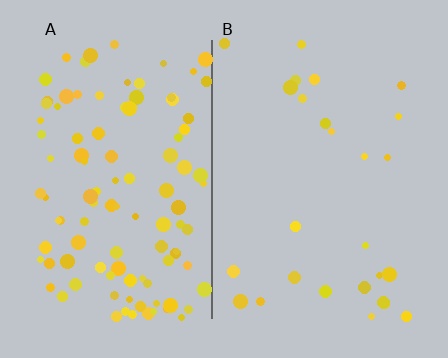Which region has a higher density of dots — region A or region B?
A (the left).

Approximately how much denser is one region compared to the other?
Approximately 4.0× — region A over region B.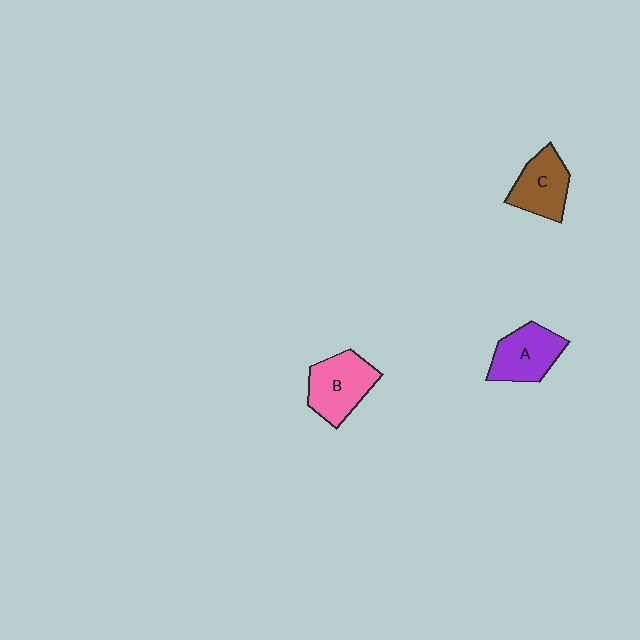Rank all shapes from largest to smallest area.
From largest to smallest: B (pink), A (purple), C (brown).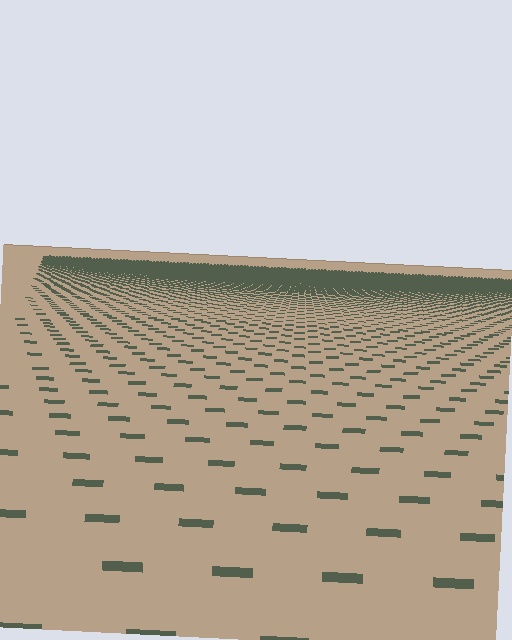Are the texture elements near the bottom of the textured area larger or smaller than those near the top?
Larger. Near the bottom, elements are closer to the viewer and appear at a bigger on-screen size.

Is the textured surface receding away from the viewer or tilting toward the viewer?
The surface is receding away from the viewer. Texture elements get smaller and denser toward the top.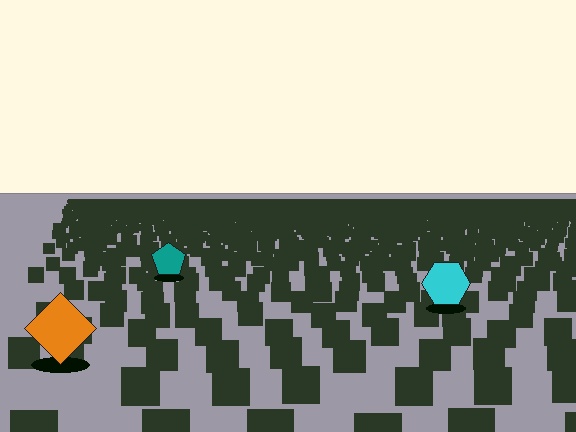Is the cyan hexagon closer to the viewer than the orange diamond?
No. The orange diamond is closer — you can tell from the texture gradient: the ground texture is coarser near it.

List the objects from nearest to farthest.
From nearest to farthest: the orange diamond, the cyan hexagon, the teal pentagon.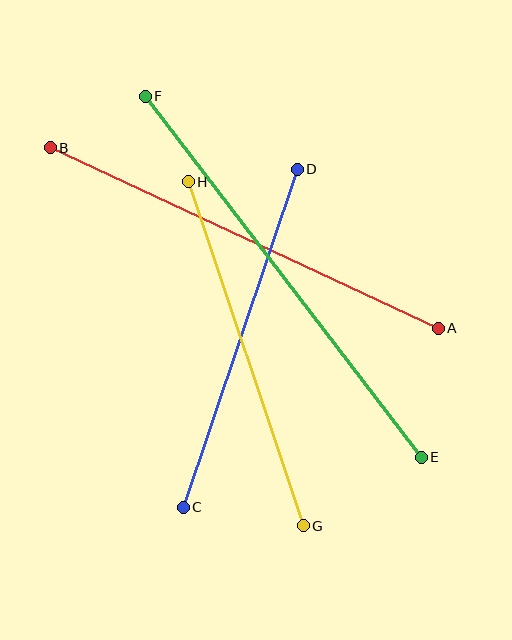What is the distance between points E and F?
The distance is approximately 454 pixels.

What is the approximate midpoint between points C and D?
The midpoint is at approximately (240, 338) pixels.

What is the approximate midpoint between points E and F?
The midpoint is at approximately (283, 277) pixels.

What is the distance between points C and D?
The distance is approximately 357 pixels.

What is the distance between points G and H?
The distance is approximately 363 pixels.